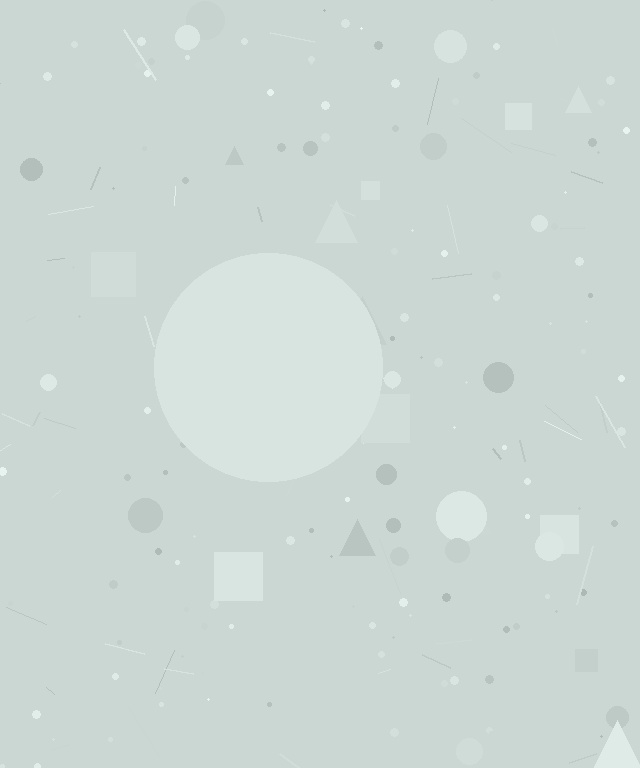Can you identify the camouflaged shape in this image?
The camouflaged shape is a circle.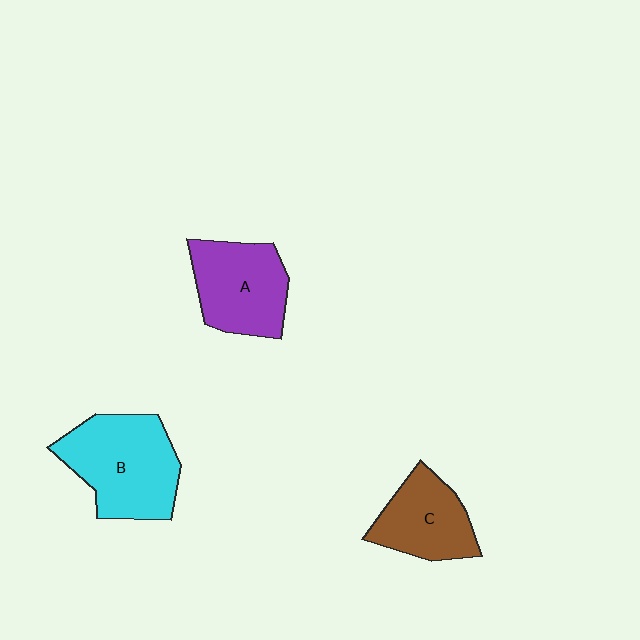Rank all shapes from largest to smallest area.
From largest to smallest: B (cyan), A (purple), C (brown).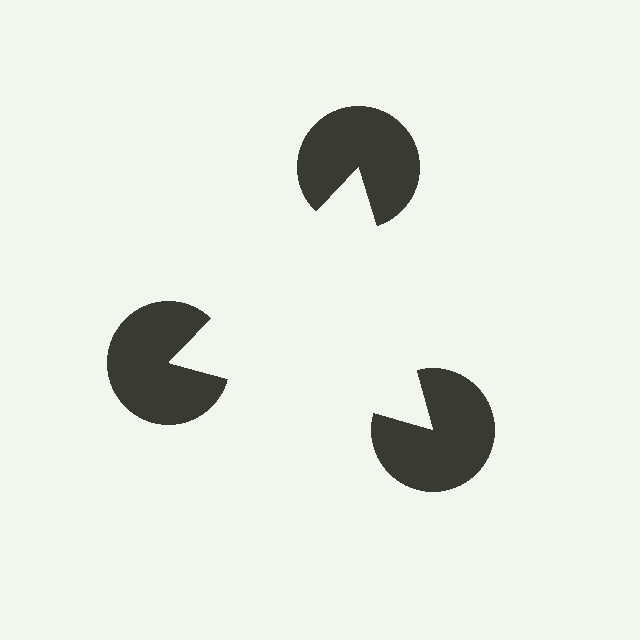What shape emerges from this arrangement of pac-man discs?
An illusory triangle — its edges are inferred from the aligned wedge cuts in the pac-man discs, not physically drawn.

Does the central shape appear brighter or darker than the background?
It typically appears slightly brighter than the background, even though no actual brightness change is drawn.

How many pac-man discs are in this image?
There are 3 — one at each vertex of the illusory triangle.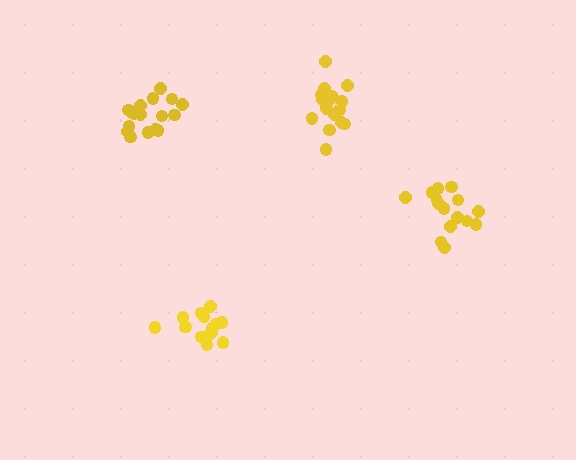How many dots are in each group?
Group 1: 15 dots, Group 2: 18 dots, Group 3: 17 dots, Group 4: 14 dots (64 total).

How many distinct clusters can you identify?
There are 4 distinct clusters.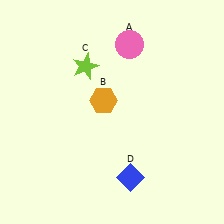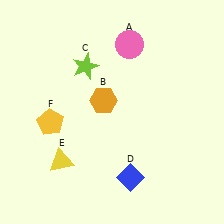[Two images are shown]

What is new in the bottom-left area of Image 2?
A yellow triangle (E) was added in the bottom-left area of Image 2.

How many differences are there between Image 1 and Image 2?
There are 2 differences between the two images.